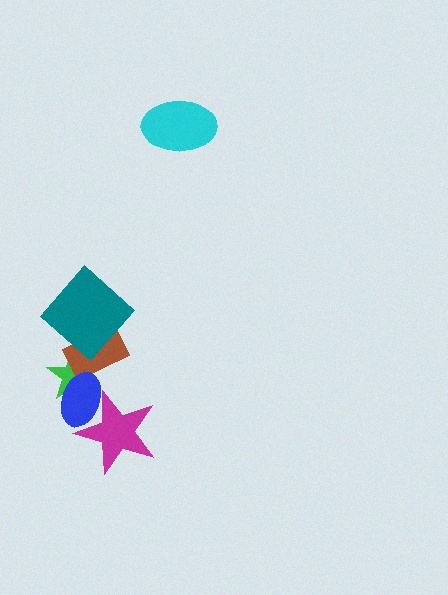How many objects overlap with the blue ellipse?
3 objects overlap with the blue ellipse.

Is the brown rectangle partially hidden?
Yes, it is partially covered by another shape.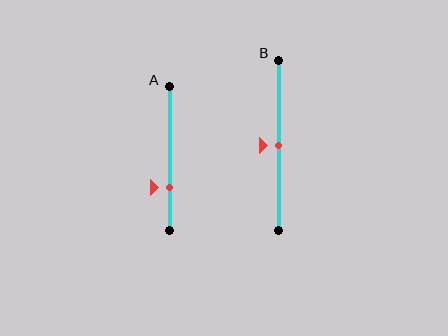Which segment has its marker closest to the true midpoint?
Segment B has its marker closest to the true midpoint.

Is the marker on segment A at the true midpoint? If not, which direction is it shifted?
No, the marker on segment A is shifted downward by about 20% of the segment length.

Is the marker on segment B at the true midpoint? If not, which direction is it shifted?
Yes, the marker on segment B is at the true midpoint.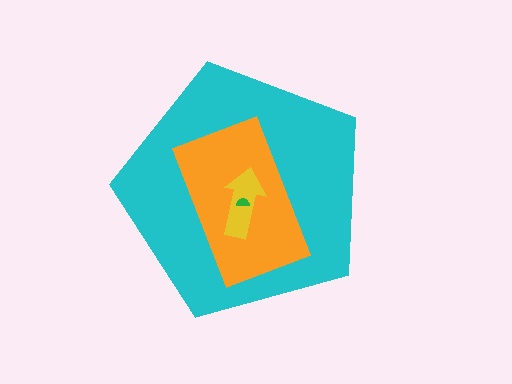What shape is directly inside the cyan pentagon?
The orange rectangle.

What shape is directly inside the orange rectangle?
The yellow arrow.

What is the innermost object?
The green semicircle.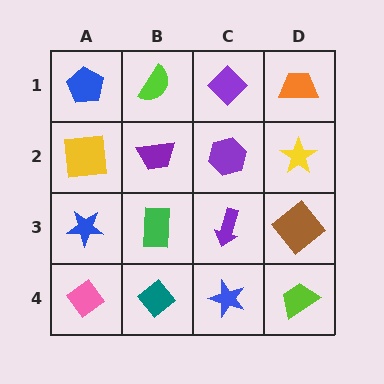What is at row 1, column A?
A blue pentagon.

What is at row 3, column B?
A green rectangle.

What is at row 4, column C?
A blue star.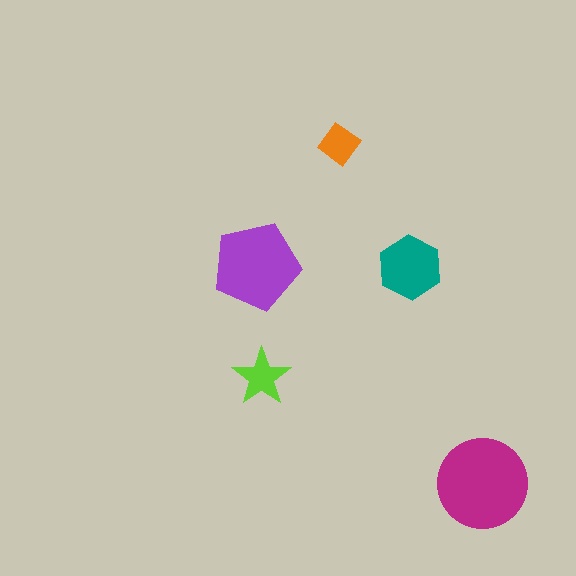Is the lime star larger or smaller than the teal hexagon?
Smaller.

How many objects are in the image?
There are 5 objects in the image.